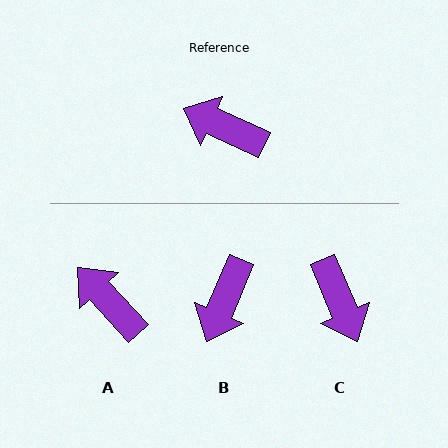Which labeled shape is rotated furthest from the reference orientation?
C, about 138 degrees away.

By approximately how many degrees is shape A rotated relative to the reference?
Approximately 23 degrees clockwise.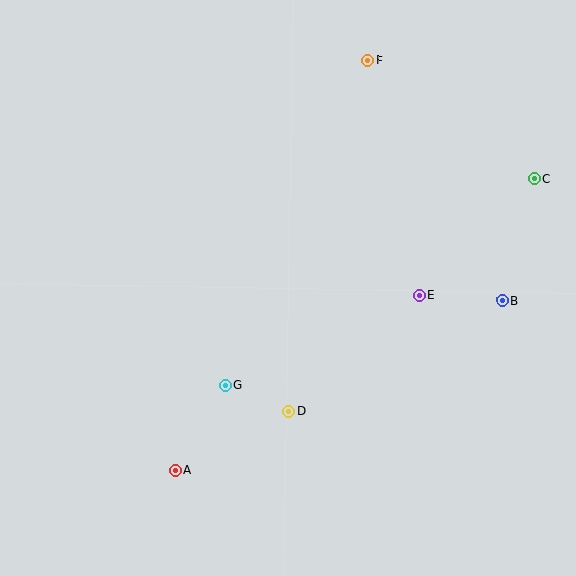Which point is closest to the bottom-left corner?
Point A is closest to the bottom-left corner.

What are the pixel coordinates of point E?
Point E is at (419, 295).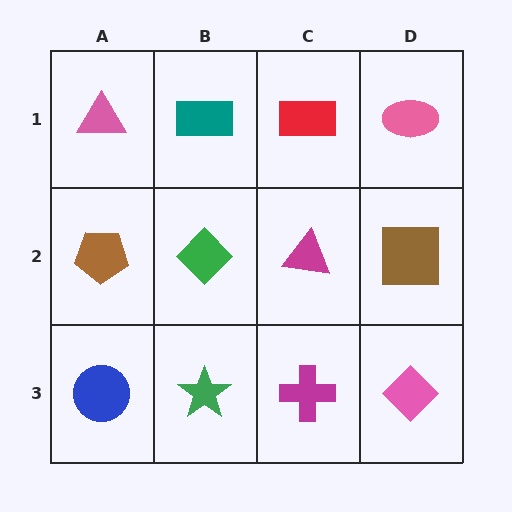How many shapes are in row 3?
4 shapes.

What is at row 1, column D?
A pink ellipse.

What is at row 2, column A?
A brown pentagon.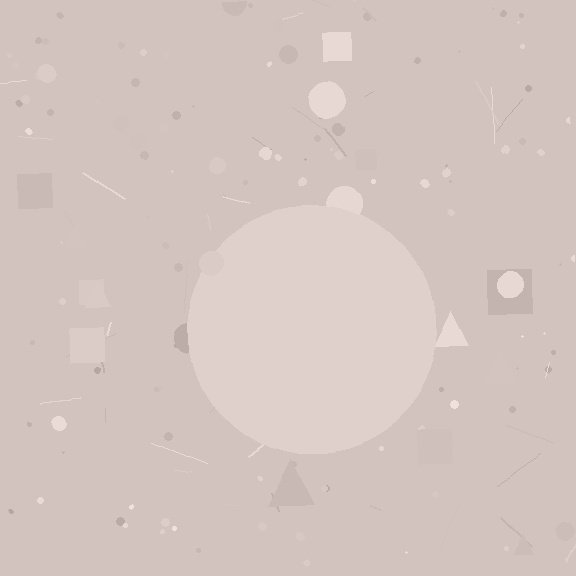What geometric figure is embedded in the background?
A circle is embedded in the background.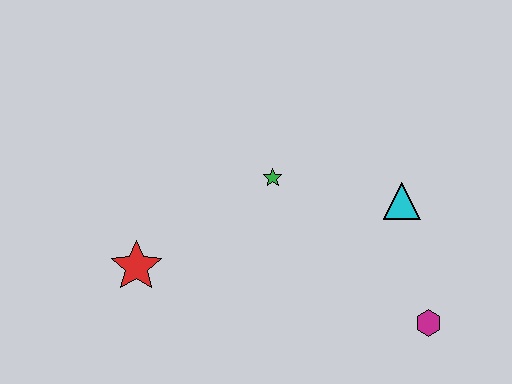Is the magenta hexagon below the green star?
Yes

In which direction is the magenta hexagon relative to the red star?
The magenta hexagon is to the right of the red star.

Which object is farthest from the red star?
The magenta hexagon is farthest from the red star.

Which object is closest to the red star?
The green star is closest to the red star.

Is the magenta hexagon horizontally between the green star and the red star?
No